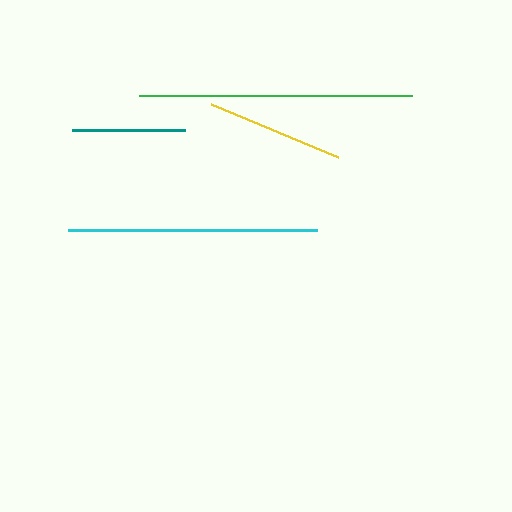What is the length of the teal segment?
The teal segment is approximately 113 pixels long.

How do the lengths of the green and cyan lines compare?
The green and cyan lines are approximately the same length.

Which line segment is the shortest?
The teal line is the shortest at approximately 113 pixels.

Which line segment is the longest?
The green line is the longest at approximately 273 pixels.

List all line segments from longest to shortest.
From longest to shortest: green, cyan, yellow, teal.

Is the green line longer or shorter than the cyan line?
The green line is longer than the cyan line.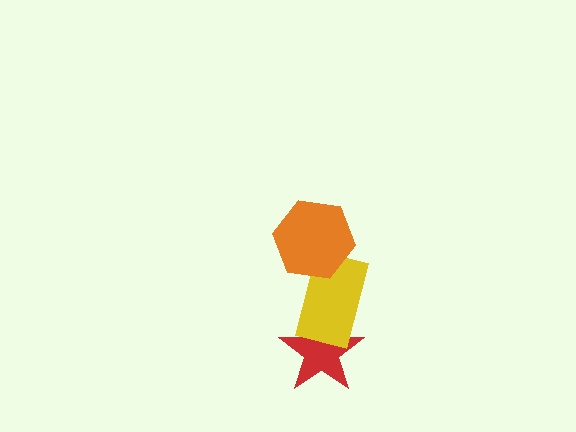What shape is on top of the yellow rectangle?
The orange hexagon is on top of the yellow rectangle.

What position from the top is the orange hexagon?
The orange hexagon is 1st from the top.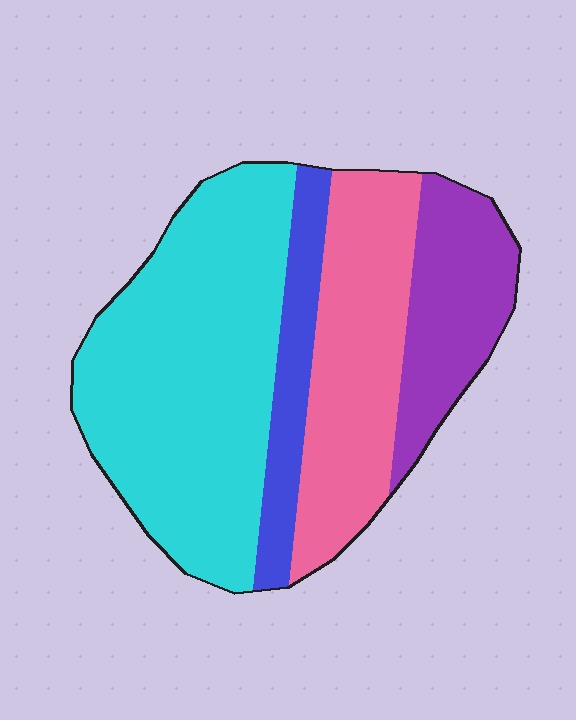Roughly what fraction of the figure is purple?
Purple covers around 15% of the figure.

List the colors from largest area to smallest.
From largest to smallest: cyan, pink, purple, blue.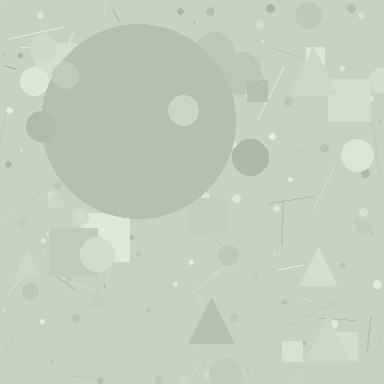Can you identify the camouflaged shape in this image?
The camouflaged shape is a circle.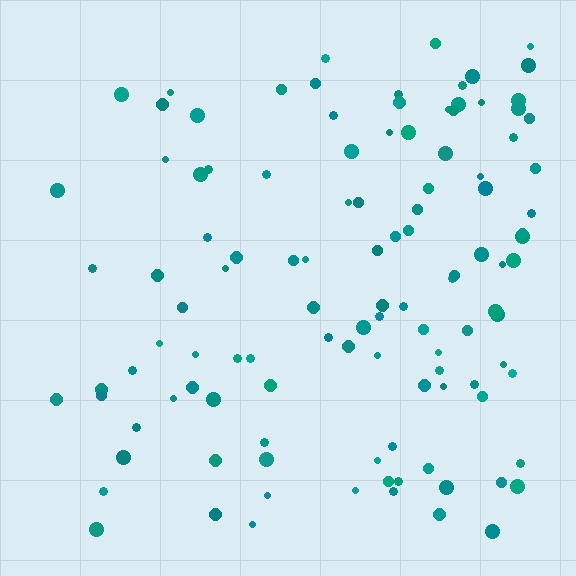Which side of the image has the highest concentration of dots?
The right.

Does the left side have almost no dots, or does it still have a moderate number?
Still a moderate number, just noticeably fewer than the right.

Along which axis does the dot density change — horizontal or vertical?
Horizontal.